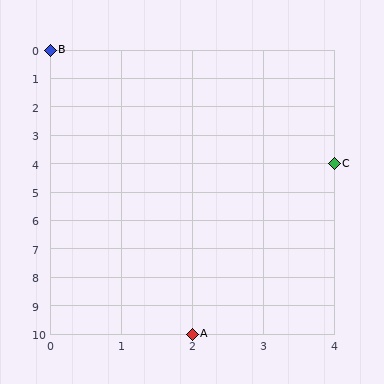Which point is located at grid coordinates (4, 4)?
Point C is at (4, 4).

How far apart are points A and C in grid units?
Points A and C are 2 columns and 6 rows apart (about 6.3 grid units diagonally).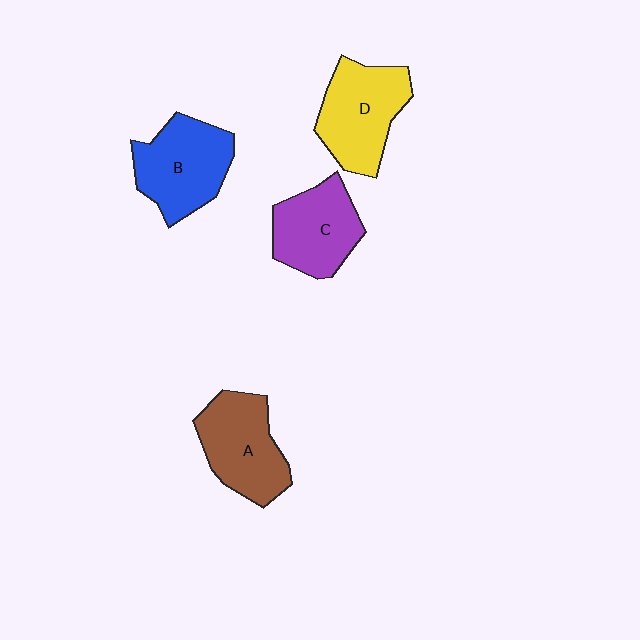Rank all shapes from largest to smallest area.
From largest to smallest: D (yellow), B (blue), A (brown), C (purple).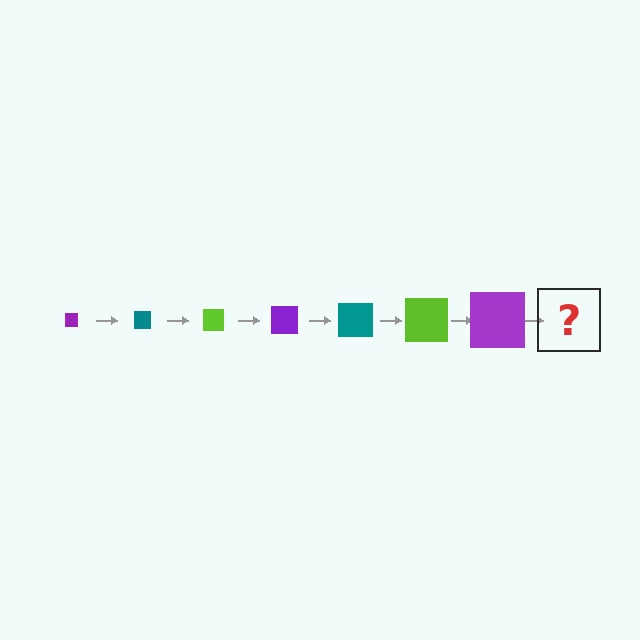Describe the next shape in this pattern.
It should be a teal square, larger than the previous one.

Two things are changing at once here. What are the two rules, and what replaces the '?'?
The two rules are that the square grows larger each step and the color cycles through purple, teal, and lime. The '?' should be a teal square, larger than the previous one.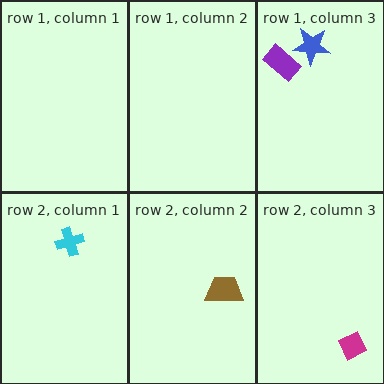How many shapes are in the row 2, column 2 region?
1.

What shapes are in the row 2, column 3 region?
The magenta diamond.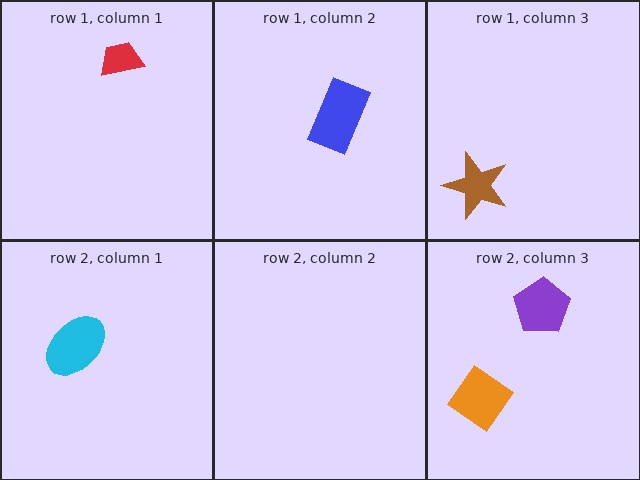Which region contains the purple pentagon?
The row 2, column 3 region.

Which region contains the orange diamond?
The row 2, column 3 region.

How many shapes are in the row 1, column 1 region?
1.